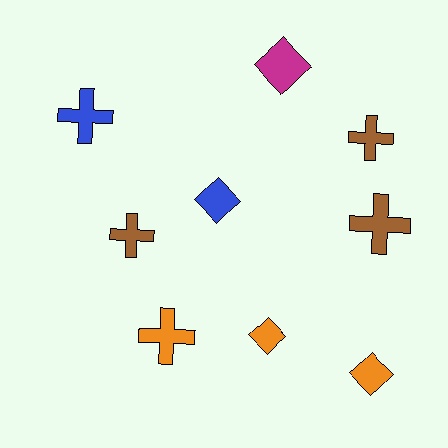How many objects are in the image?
There are 9 objects.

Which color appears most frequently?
Orange, with 3 objects.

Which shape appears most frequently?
Cross, with 5 objects.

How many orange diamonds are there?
There are 2 orange diamonds.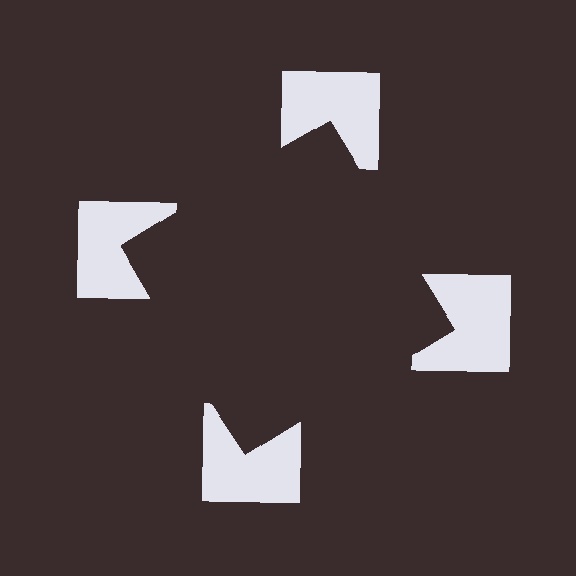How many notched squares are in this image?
There are 4 — one at each vertex of the illusory square.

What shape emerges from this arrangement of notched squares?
An illusory square — its edges are inferred from the aligned wedge cuts in the notched squares, not physically drawn.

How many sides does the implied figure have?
4 sides.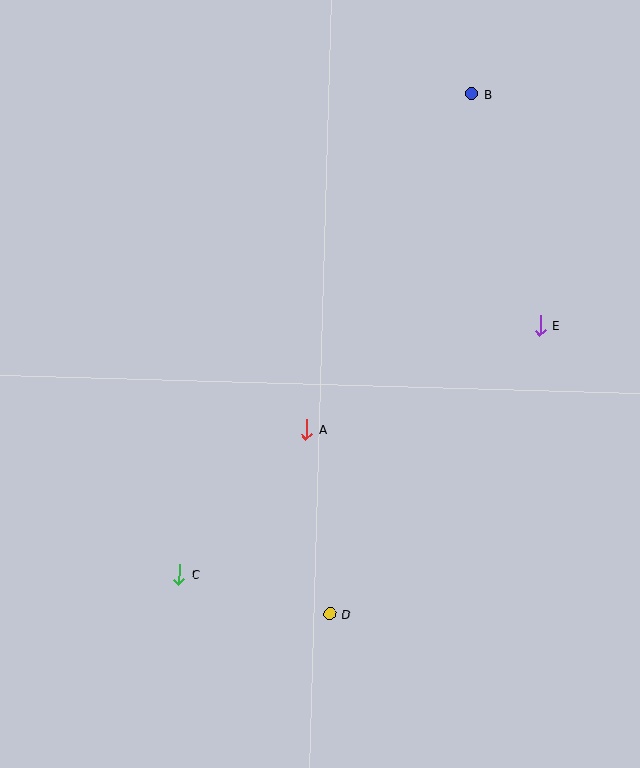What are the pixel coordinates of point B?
Point B is at (472, 94).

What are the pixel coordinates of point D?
Point D is at (330, 614).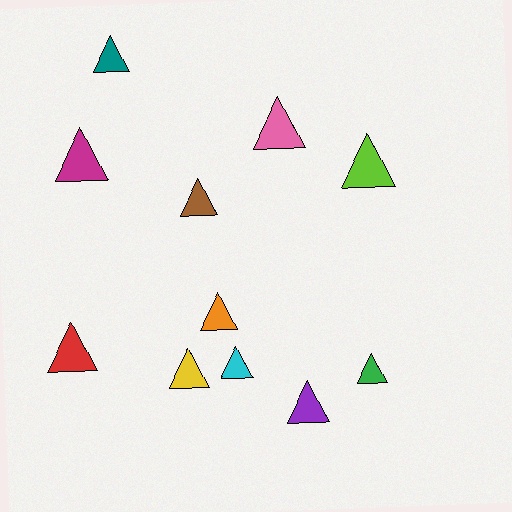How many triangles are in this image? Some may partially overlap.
There are 11 triangles.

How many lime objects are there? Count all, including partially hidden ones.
There is 1 lime object.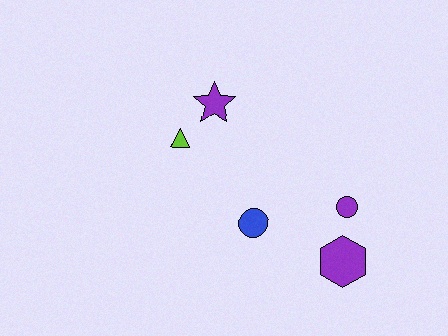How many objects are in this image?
There are 5 objects.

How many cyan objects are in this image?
There are no cyan objects.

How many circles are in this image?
There are 2 circles.